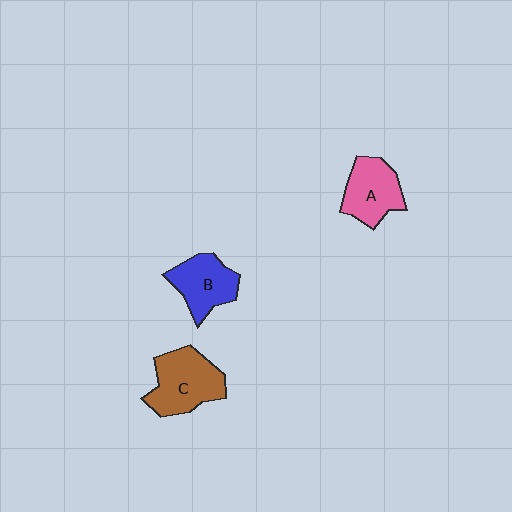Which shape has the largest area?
Shape C (brown).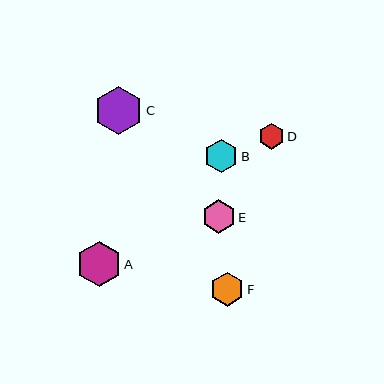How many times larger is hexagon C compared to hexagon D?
Hexagon C is approximately 1.9 times the size of hexagon D.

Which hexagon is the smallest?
Hexagon D is the smallest with a size of approximately 26 pixels.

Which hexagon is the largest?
Hexagon C is the largest with a size of approximately 48 pixels.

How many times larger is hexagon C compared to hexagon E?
Hexagon C is approximately 1.4 times the size of hexagon E.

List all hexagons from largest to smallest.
From largest to smallest: C, A, F, E, B, D.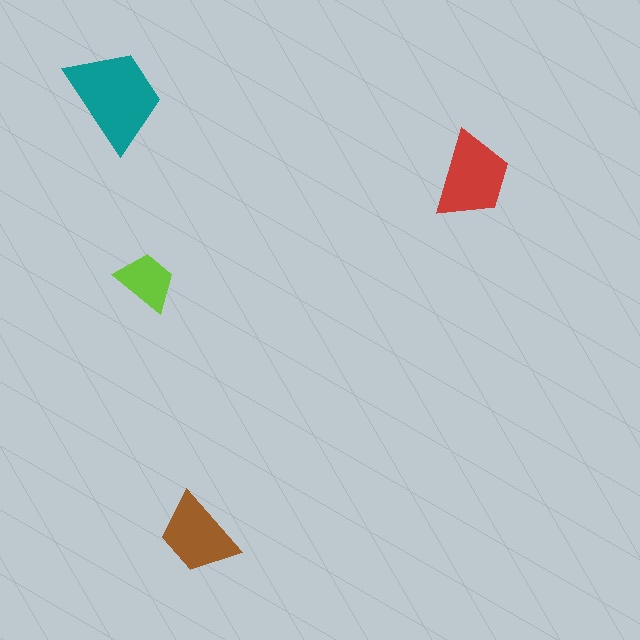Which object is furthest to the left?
The teal trapezoid is leftmost.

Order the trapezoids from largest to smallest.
the teal one, the red one, the brown one, the lime one.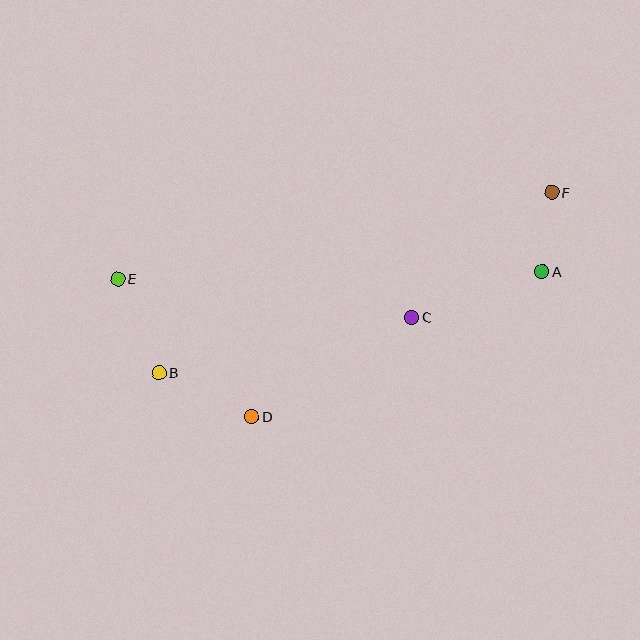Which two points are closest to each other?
Points A and F are closest to each other.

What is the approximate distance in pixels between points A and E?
The distance between A and E is approximately 424 pixels.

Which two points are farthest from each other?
Points E and F are farthest from each other.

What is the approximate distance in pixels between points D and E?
The distance between D and E is approximately 192 pixels.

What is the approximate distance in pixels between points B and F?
The distance between B and F is approximately 432 pixels.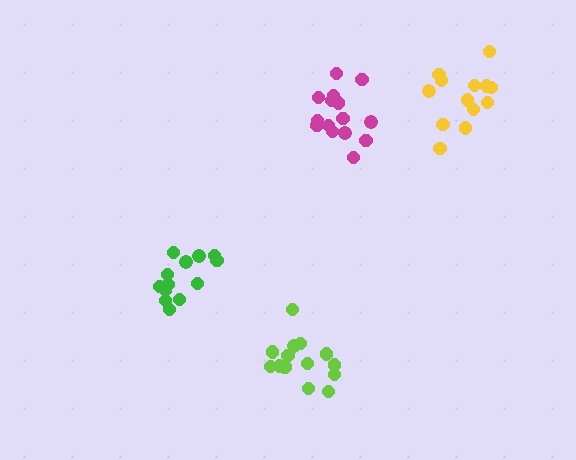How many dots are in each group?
Group 1: 15 dots, Group 2: 13 dots, Group 3: 13 dots, Group 4: 15 dots (56 total).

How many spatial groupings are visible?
There are 4 spatial groupings.